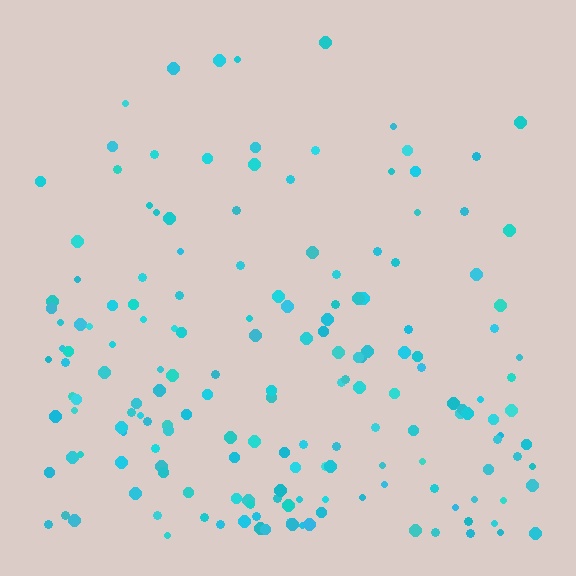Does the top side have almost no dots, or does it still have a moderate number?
Still a moderate number, just noticeably fewer than the bottom.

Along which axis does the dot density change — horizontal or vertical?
Vertical.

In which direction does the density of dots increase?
From top to bottom, with the bottom side densest.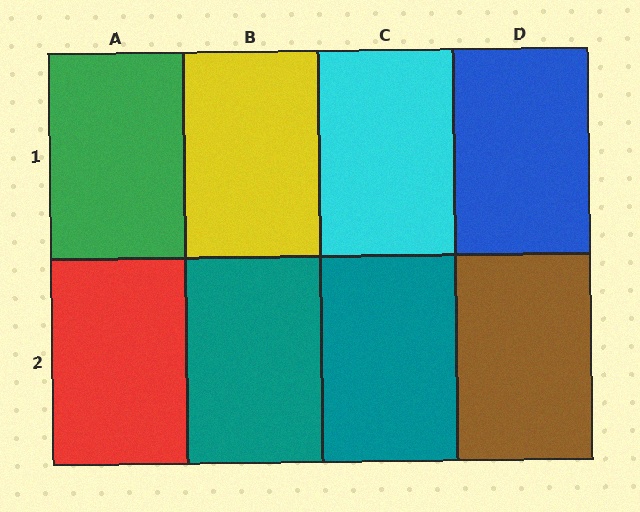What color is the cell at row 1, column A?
Green.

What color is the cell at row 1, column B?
Yellow.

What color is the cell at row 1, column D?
Blue.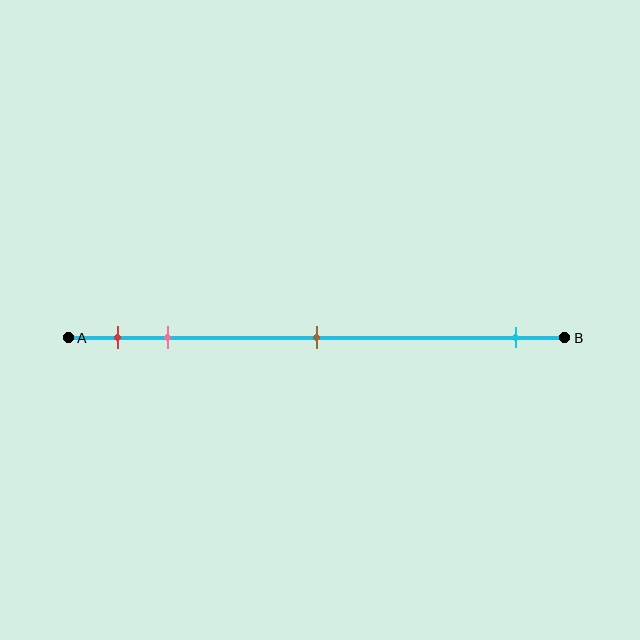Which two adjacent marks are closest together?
The red and pink marks are the closest adjacent pair.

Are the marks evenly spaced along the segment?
No, the marks are not evenly spaced.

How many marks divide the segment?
There are 4 marks dividing the segment.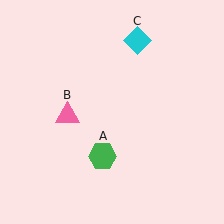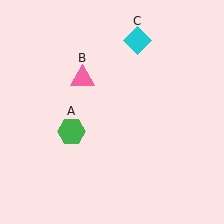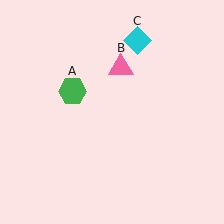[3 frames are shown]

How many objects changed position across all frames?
2 objects changed position: green hexagon (object A), pink triangle (object B).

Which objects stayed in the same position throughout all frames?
Cyan diamond (object C) remained stationary.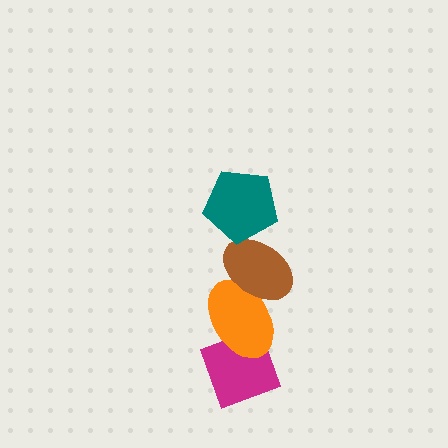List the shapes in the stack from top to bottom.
From top to bottom: the teal pentagon, the brown ellipse, the orange ellipse, the magenta diamond.